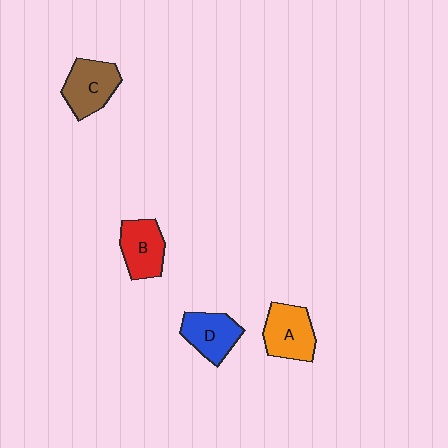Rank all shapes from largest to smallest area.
From largest to smallest: A (orange), C (brown), D (blue), B (red).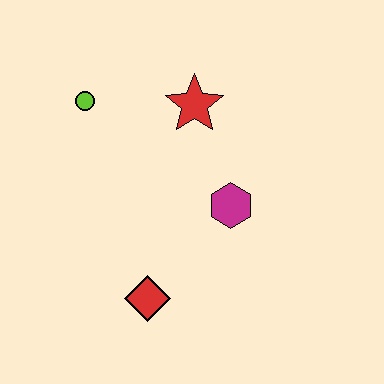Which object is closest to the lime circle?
The red star is closest to the lime circle.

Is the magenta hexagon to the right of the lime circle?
Yes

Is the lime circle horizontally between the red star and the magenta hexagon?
No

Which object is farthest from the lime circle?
The red diamond is farthest from the lime circle.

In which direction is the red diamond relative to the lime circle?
The red diamond is below the lime circle.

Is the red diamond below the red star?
Yes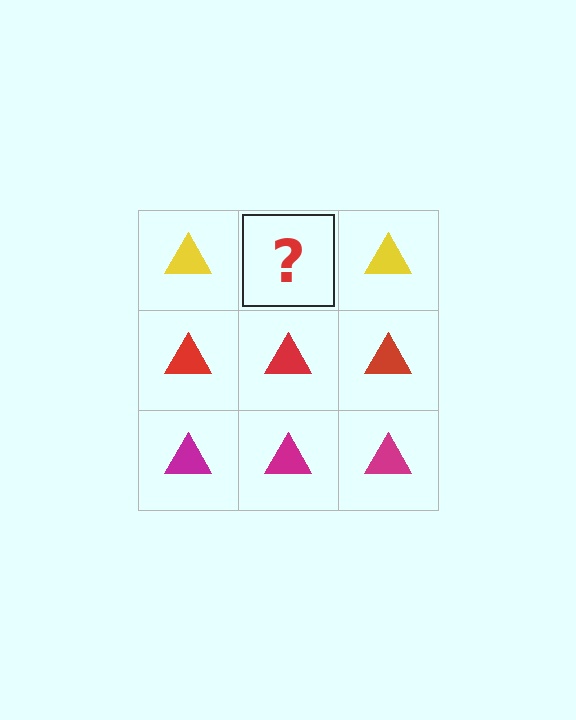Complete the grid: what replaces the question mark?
The question mark should be replaced with a yellow triangle.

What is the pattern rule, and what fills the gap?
The rule is that each row has a consistent color. The gap should be filled with a yellow triangle.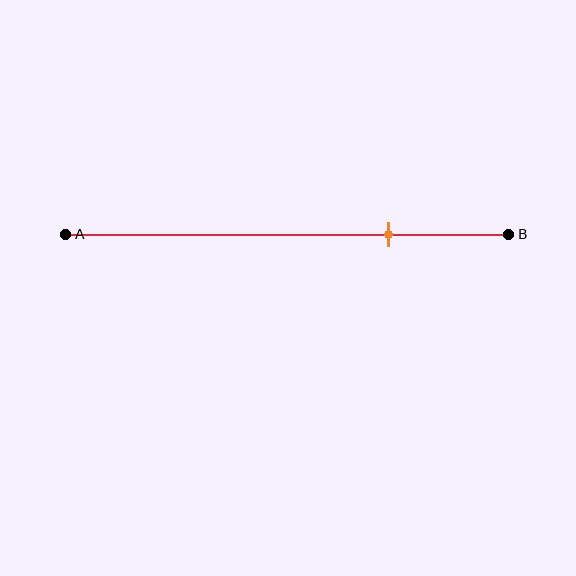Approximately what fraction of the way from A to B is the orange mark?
The orange mark is approximately 75% of the way from A to B.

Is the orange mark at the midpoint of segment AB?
No, the mark is at about 75% from A, not at the 50% midpoint.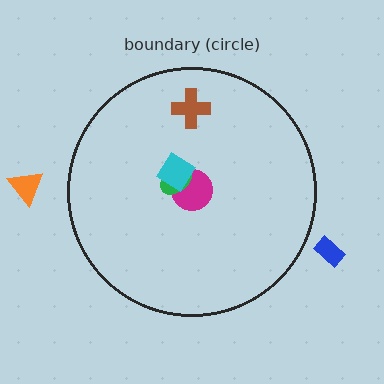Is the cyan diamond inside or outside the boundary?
Inside.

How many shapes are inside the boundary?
4 inside, 2 outside.